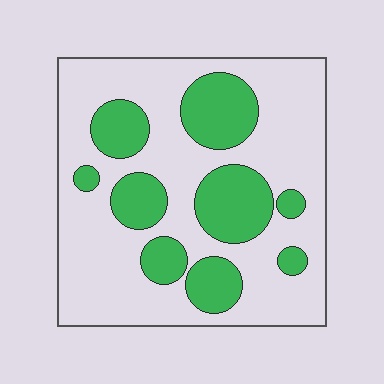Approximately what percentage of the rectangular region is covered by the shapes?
Approximately 30%.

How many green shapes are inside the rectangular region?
9.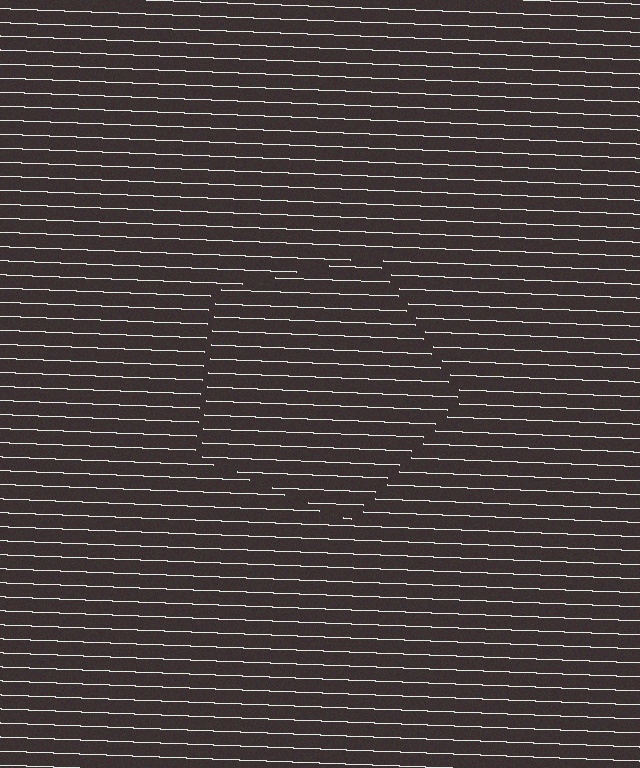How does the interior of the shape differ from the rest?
The interior of the shape contains the same grating, shifted by half a period — the contour is defined by the phase discontinuity where line-ends from the inner and outer gratings abut.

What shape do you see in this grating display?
An illusory pentagon. The interior of the shape contains the same grating, shifted by half a period — the contour is defined by the phase discontinuity where line-ends from the inner and outer gratings abut.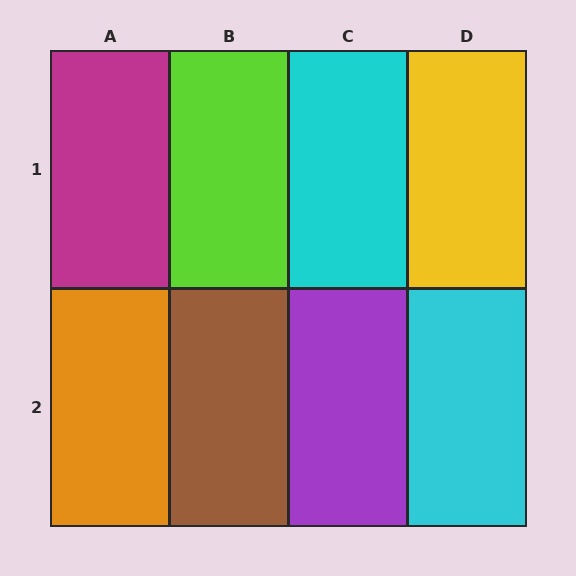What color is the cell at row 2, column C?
Purple.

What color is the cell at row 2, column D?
Cyan.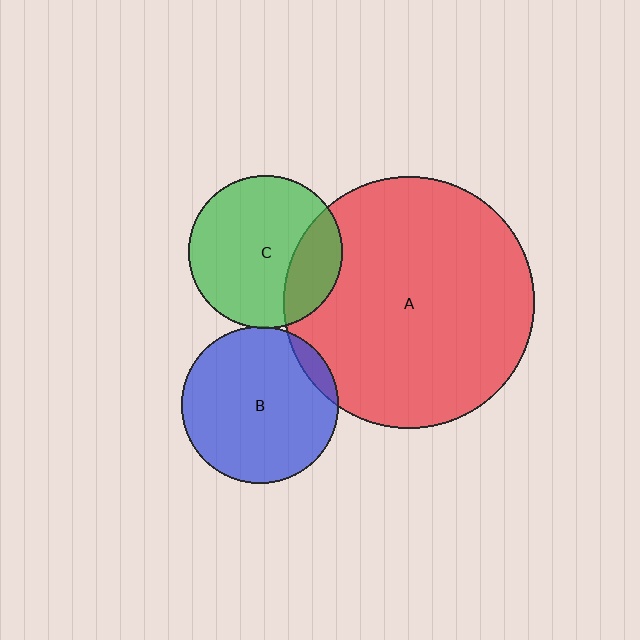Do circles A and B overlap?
Yes.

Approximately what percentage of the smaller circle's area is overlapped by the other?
Approximately 10%.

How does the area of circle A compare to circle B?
Approximately 2.6 times.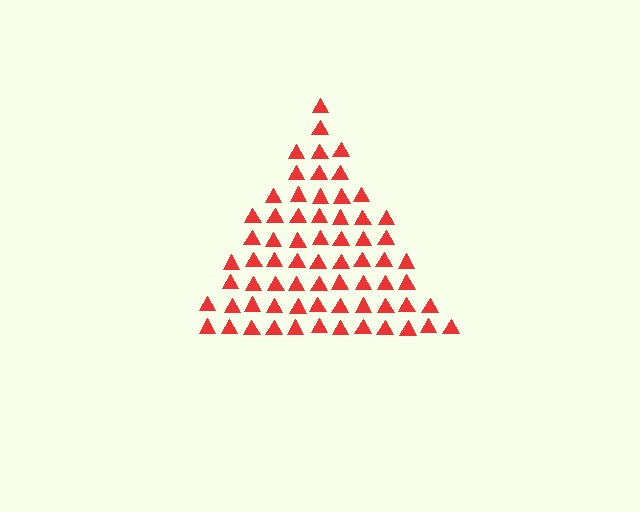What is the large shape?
The large shape is a triangle.